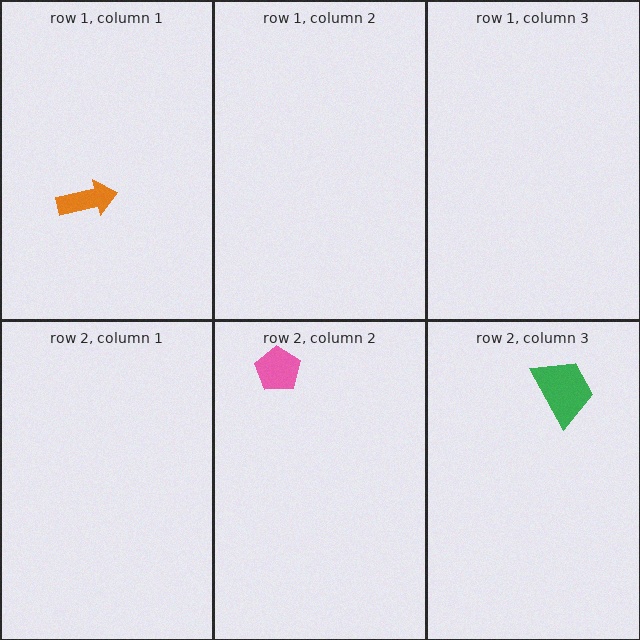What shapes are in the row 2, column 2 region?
The pink pentagon.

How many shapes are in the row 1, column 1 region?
1.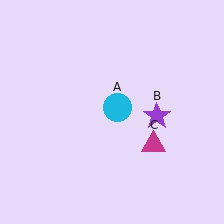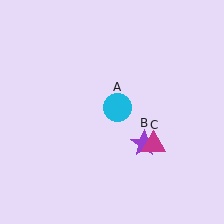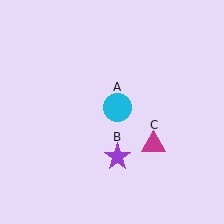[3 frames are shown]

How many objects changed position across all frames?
1 object changed position: purple star (object B).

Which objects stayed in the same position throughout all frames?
Cyan circle (object A) and magenta triangle (object C) remained stationary.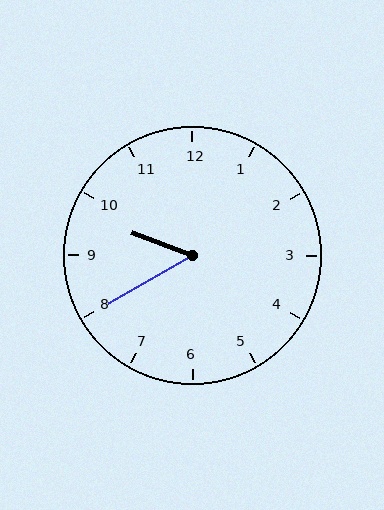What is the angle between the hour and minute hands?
Approximately 50 degrees.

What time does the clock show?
9:40.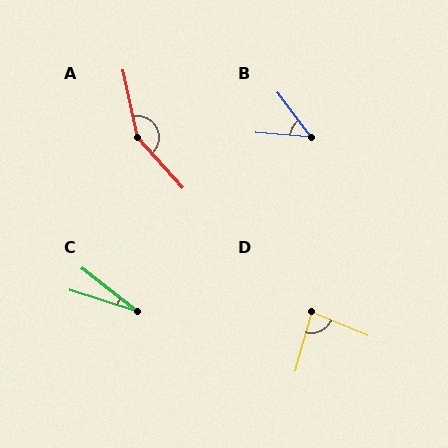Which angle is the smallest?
C, at approximately 20 degrees.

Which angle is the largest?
A, at approximately 150 degrees.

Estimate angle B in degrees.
Approximately 48 degrees.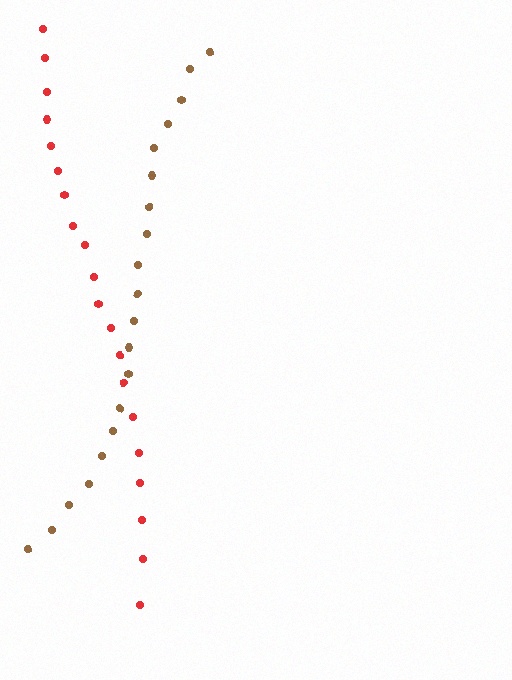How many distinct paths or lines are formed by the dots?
There are 2 distinct paths.